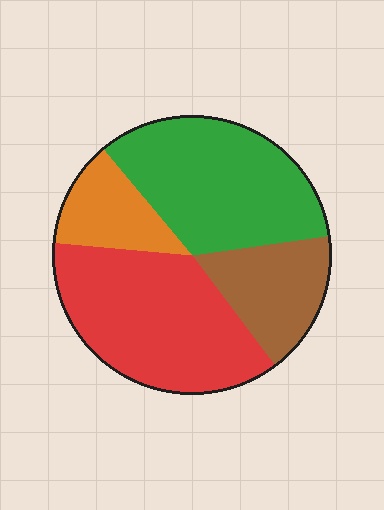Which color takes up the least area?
Orange, at roughly 15%.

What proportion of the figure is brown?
Brown covers 17% of the figure.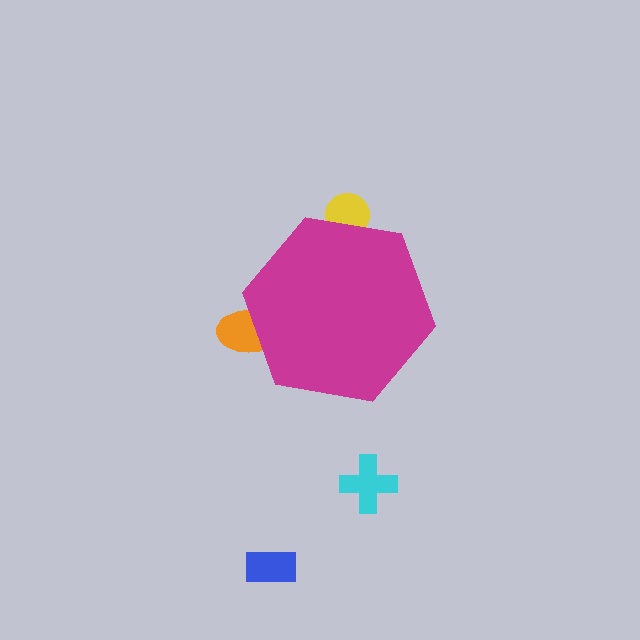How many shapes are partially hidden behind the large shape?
2 shapes are partially hidden.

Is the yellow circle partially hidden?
Yes, the yellow circle is partially hidden behind the magenta hexagon.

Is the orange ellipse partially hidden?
Yes, the orange ellipse is partially hidden behind the magenta hexagon.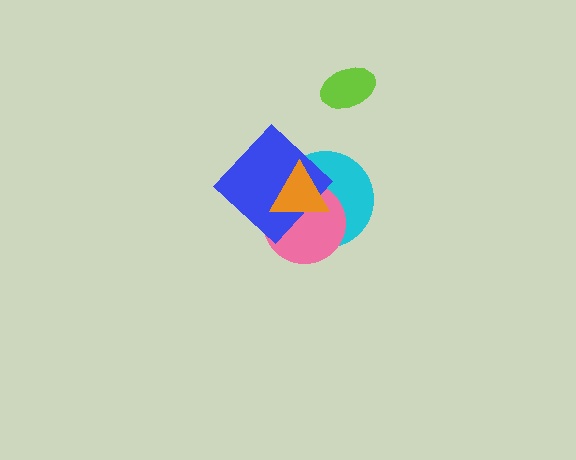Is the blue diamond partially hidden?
Yes, it is partially covered by another shape.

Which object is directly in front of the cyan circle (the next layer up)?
The pink circle is directly in front of the cyan circle.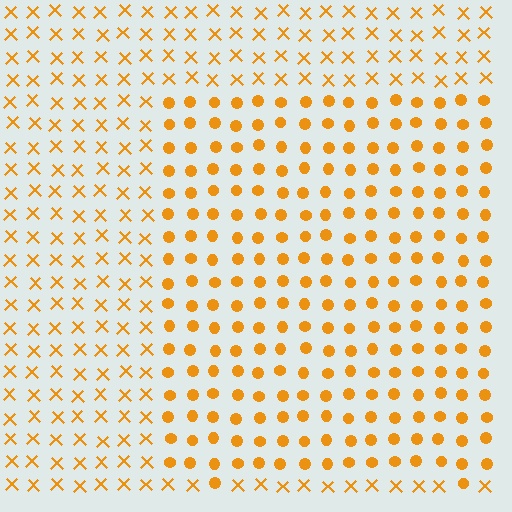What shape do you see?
I see a rectangle.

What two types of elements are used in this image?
The image uses circles inside the rectangle region and X marks outside it.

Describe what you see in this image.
The image is filled with small orange elements arranged in a uniform grid. A rectangle-shaped region contains circles, while the surrounding area contains X marks. The boundary is defined purely by the change in element shape.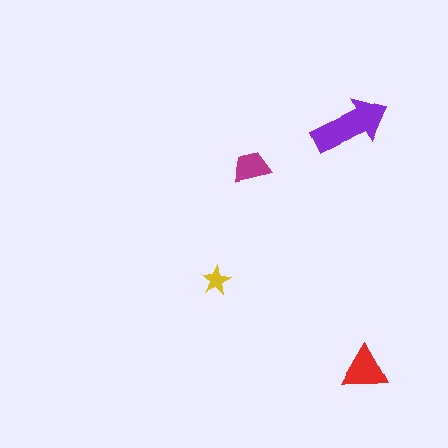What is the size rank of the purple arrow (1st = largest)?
1st.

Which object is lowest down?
The red triangle is bottommost.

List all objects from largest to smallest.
The purple arrow, the red triangle, the magenta trapezoid, the yellow star.